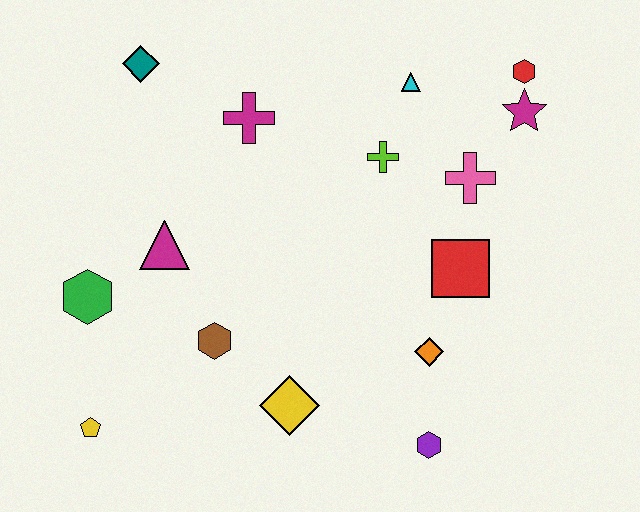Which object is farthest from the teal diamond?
The purple hexagon is farthest from the teal diamond.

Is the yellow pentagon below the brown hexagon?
Yes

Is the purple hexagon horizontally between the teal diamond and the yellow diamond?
No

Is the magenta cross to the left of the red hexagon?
Yes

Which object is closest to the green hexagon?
The magenta triangle is closest to the green hexagon.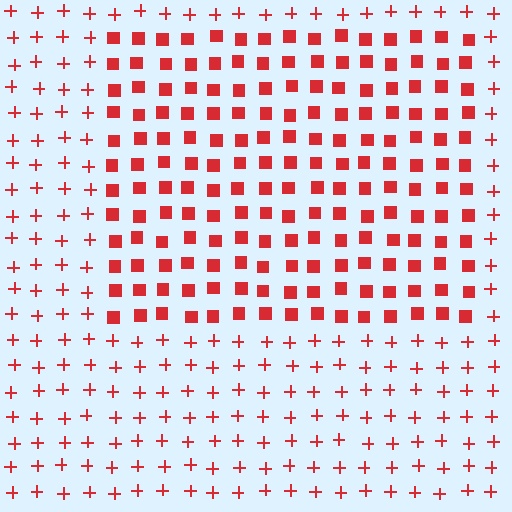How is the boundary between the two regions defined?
The boundary is defined by a change in element shape: squares inside vs. plus signs outside. All elements share the same color and spacing.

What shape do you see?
I see a rectangle.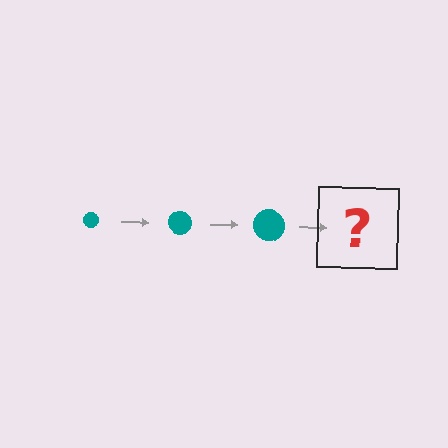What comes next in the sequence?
The next element should be a teal circle, larger than the previous one.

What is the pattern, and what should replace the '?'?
The pattern is that the circle gets progressively larger each step. The '?' should be a teal circle, larger than the previous one.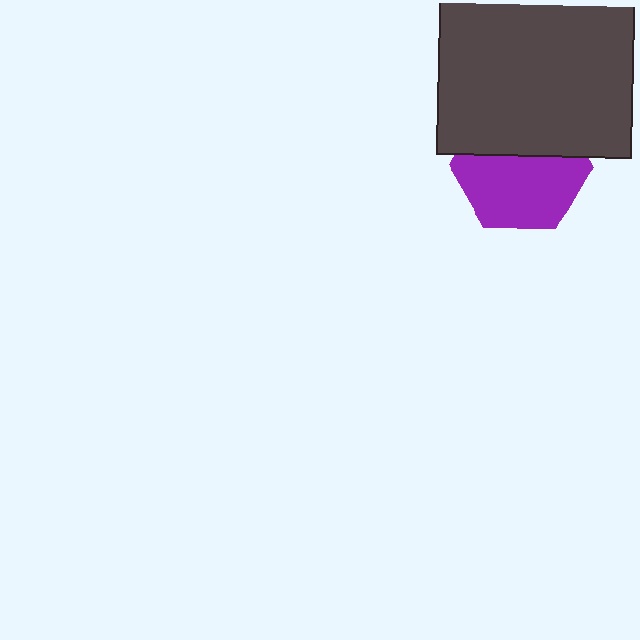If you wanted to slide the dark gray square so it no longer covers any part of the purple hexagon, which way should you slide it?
Slide it up — that is the most direct way to separate the two shapes.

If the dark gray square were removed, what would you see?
You would see the complete purple hexagon.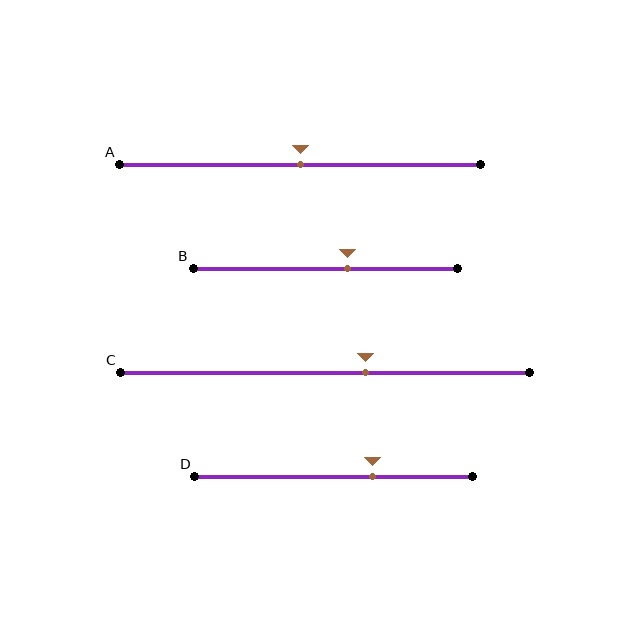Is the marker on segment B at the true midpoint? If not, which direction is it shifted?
No, the marker on segment B is shifted to the right by about 8% of the segment length.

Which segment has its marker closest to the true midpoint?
Segment A has its marker closest to the true midpoint.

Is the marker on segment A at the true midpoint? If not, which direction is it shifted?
Yes, the marker on segment A is at the true midpoint.